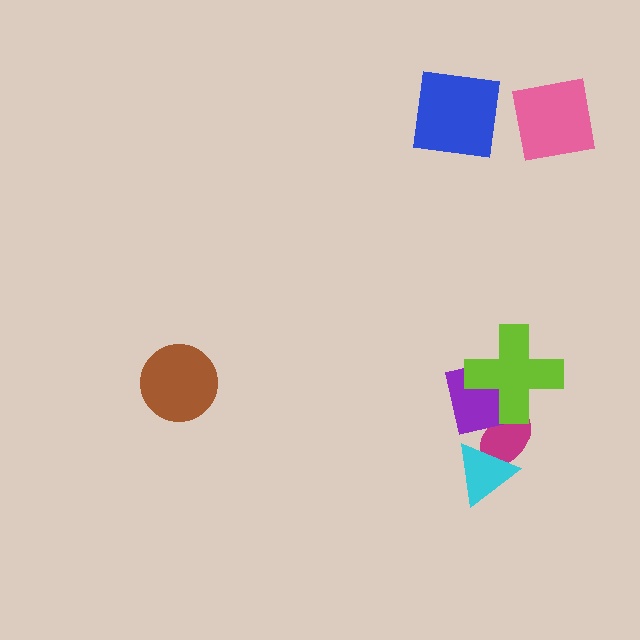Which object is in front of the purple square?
The lime cross is in front of the purple square.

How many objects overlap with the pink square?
0 objects overlap with the pink square.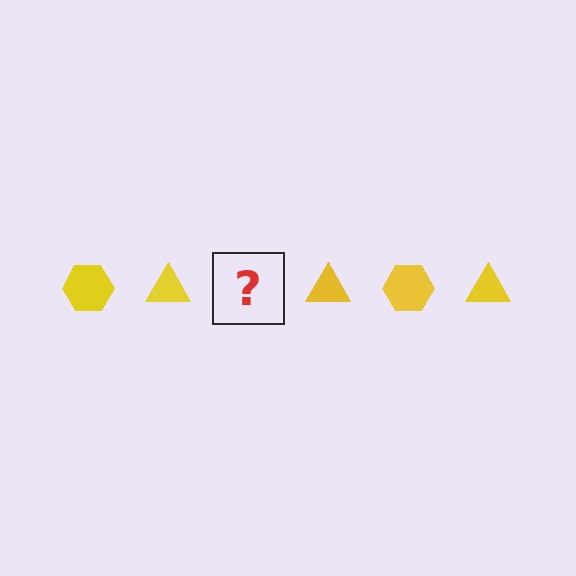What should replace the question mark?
The question mark should be replaced with a yellow hexagon.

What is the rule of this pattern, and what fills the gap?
The rule is that the pattern cycles through hexagon, triangle shapes in yellow. The gap should be filled with a yellow hexagon.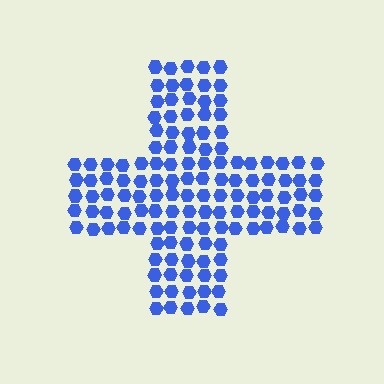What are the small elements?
The small elements are hexagons.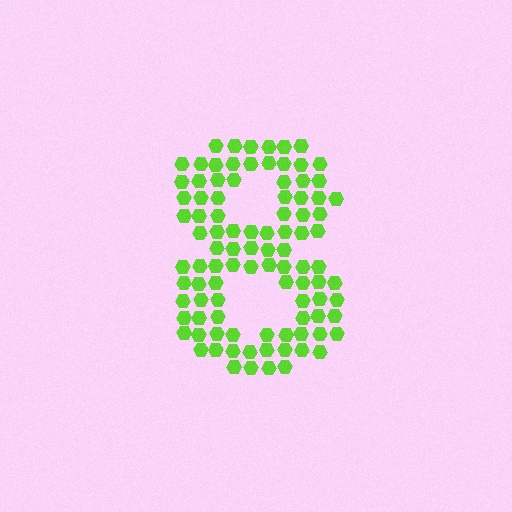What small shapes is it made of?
It is made of small hexagons.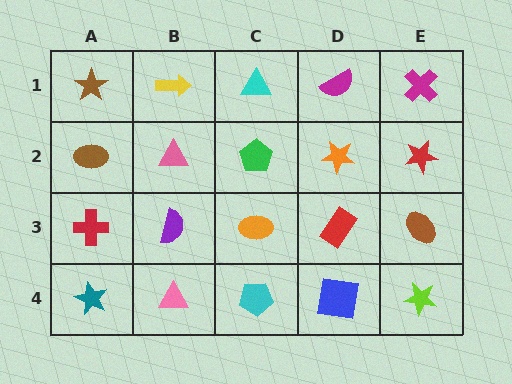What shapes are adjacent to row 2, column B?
A yellow arrow (row 1, column B), a purple semicircle (row 3, column B), a brown ellipse (row 2, column A), a green pentagon (row 2, column C).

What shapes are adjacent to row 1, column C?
A green pentagon (row 2, column C), a yellow arrow (row 1, column B), a magenta semicircle (row 1, column D).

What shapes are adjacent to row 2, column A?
A brown star (row 1, column A), a red cross (row 3, column A), a pink triangle (row 2, column B).